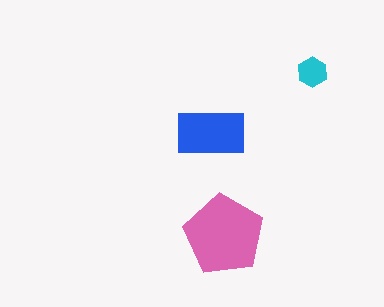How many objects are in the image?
There are 3 objects in the image.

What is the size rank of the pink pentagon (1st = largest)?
1st.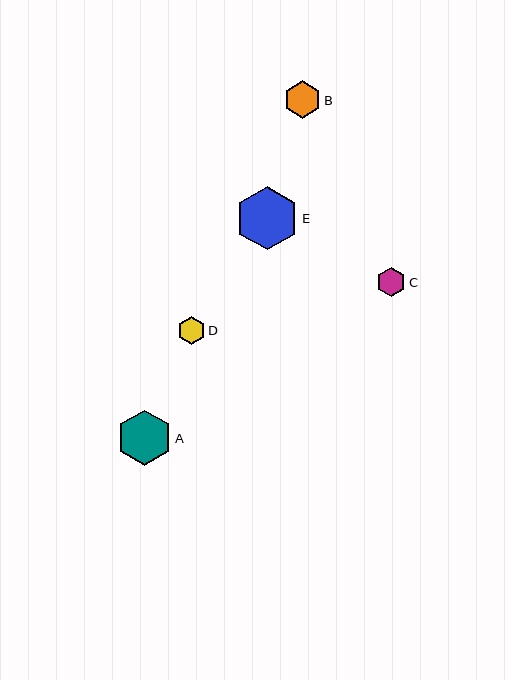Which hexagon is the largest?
Hexagon E is the largest with a size of approximately 64 pixels.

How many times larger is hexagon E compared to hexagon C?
Hexagon E is approximately 2.2 times the size of hexagon C.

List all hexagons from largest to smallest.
From largest to smallest: E, A, B, C, D.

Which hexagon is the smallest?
Hexagon D is the smallest with a size of approximately 28 pixels.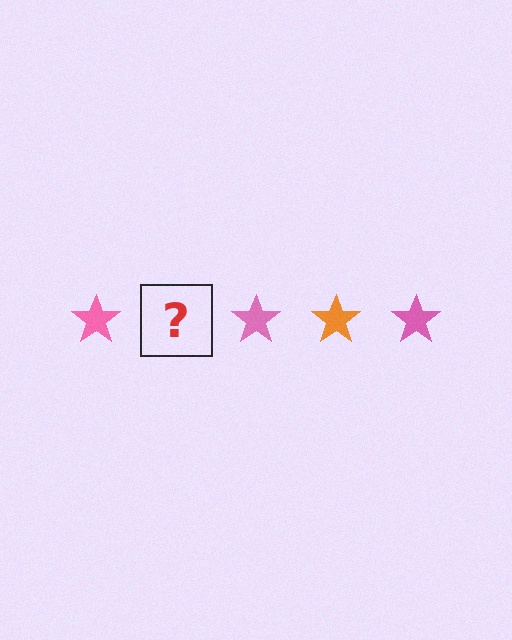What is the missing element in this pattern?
The missing element is an orange star.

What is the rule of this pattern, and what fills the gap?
The rule is that the pattern cycles through pink, orange stars. The gap should be filled with an orange star.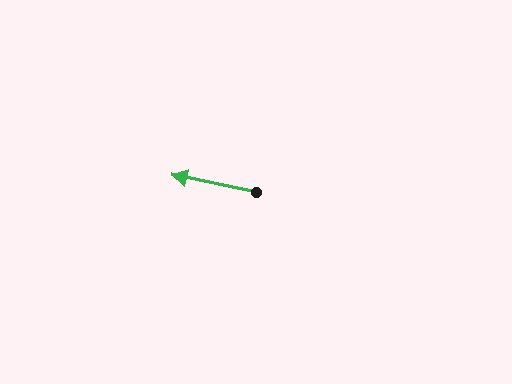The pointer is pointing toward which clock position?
Roughly 9 o'clock.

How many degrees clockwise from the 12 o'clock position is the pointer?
Approximately 282 degrees.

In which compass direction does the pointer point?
West.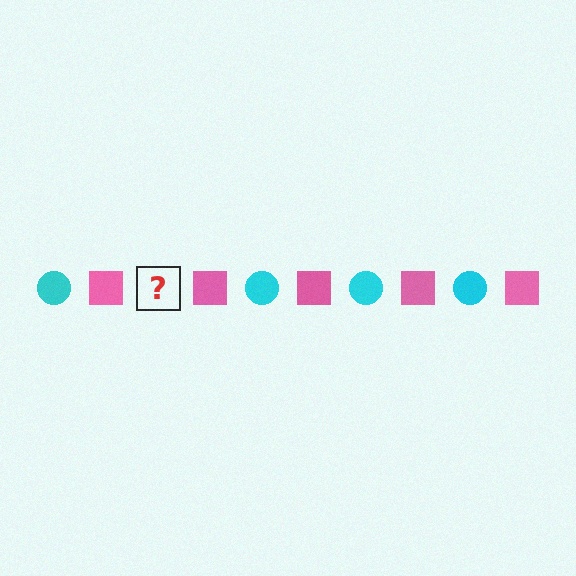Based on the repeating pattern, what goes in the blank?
The blank should be a cyan circle.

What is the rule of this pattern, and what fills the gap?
The rule is that the pattern alternates between cyan circle and pink square. The gap should be filled with a cyan circle.